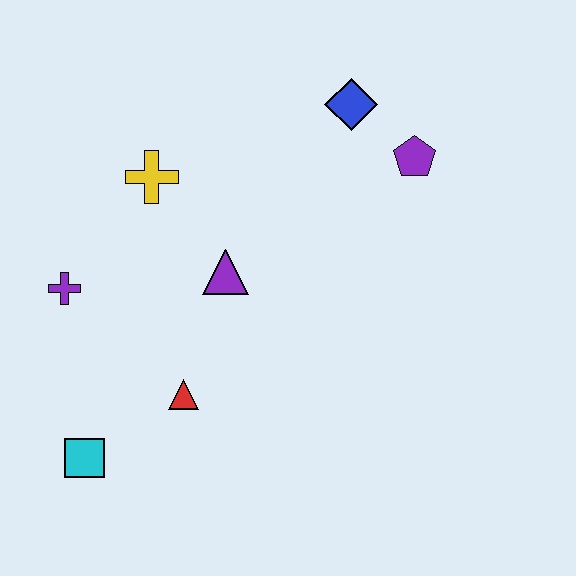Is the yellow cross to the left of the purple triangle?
Yes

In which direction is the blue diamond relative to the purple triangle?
The blue diamond is above the purple triangle.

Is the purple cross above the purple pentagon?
No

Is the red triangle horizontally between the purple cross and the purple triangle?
Yes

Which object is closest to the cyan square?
The red triangle is closest to the cyan square.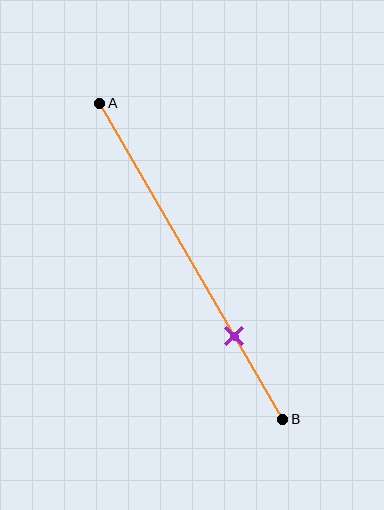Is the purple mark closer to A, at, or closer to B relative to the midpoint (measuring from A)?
The purple mark is closer to point B than the midpoint of segment AB.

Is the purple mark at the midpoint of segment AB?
No, the mark is at about 75% from A, not at the 50% midpoint.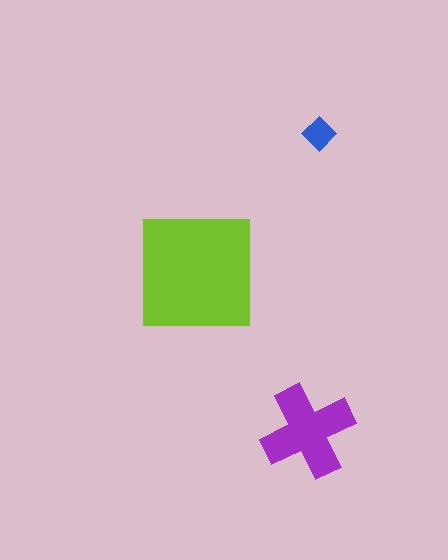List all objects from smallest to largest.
The blue diamond, the purple cross, the lime square.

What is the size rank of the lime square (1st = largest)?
1st.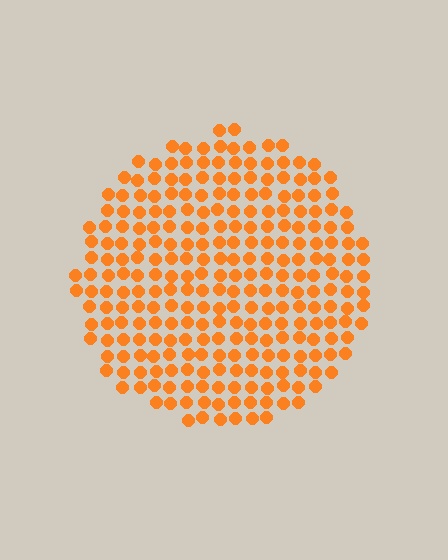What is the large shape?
The large shape is a circle.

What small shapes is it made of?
It is made of small circles.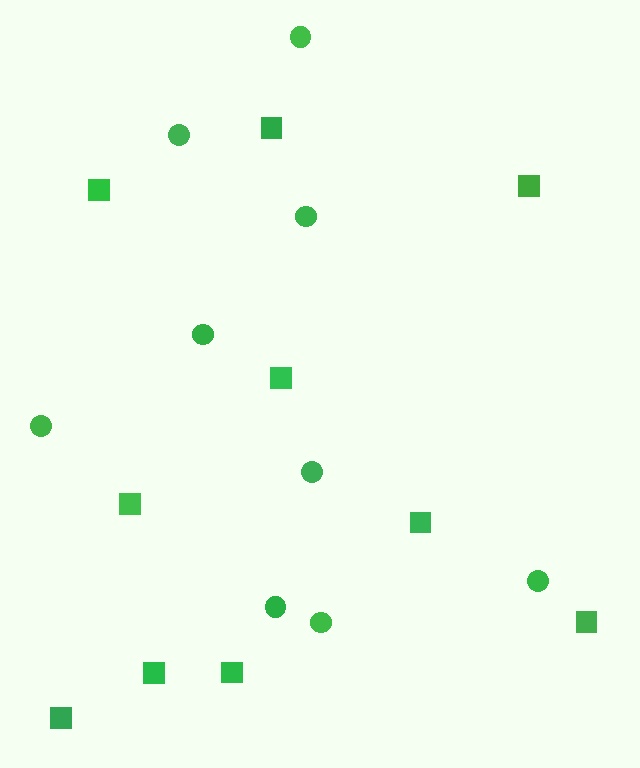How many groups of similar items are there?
There are 2 groups: one group of circles (9) and one group of squares (10).